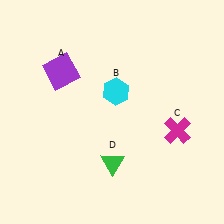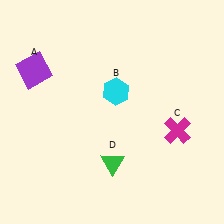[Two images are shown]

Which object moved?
The purple square (A) moved left.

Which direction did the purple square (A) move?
The purple square (A) moved left.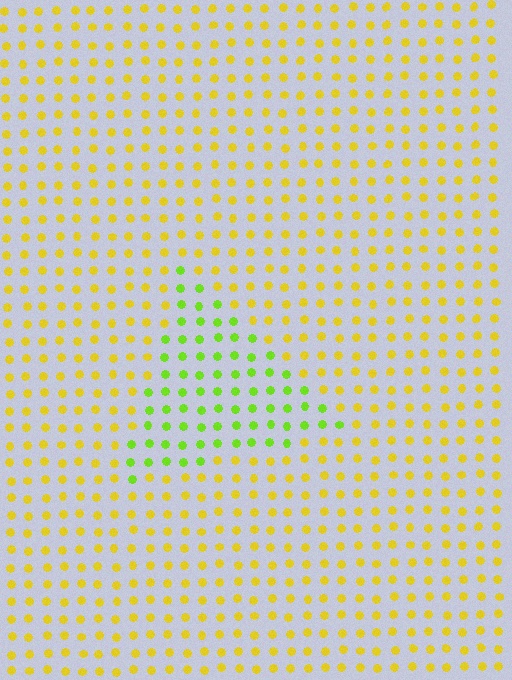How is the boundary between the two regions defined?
The boundary is defined purely by a slight shift in hue (about 43 degrees). Spacing, size, and orientation are identical on both sides.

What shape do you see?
I see a triangle.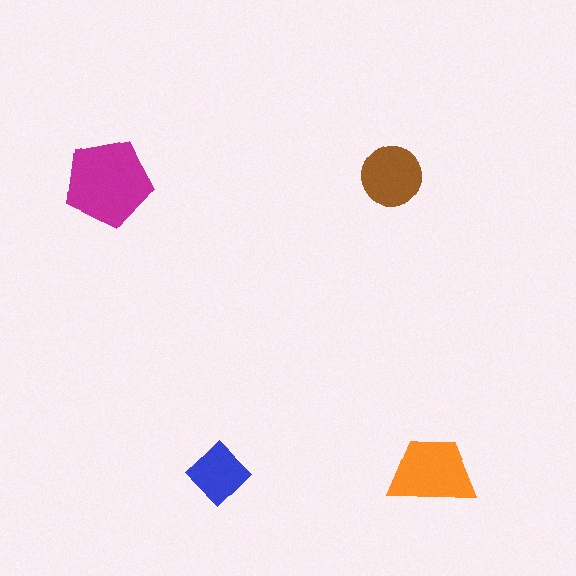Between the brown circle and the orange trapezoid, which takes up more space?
The orange trapezoid.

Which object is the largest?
The magenta pentagon.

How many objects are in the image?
There are 4 objects in the image.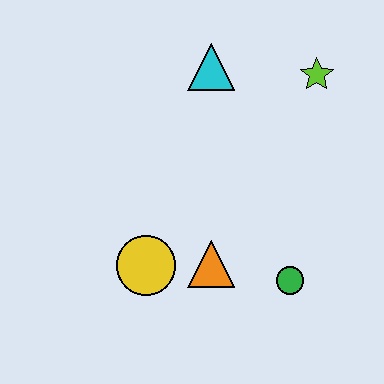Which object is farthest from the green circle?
The cyan triangle is farthest from the green circle.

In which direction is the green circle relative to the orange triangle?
The green circle is to the right of the orange triangle.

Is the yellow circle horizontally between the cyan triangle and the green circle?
No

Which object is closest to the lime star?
The cyan triangle is closest to the lime star.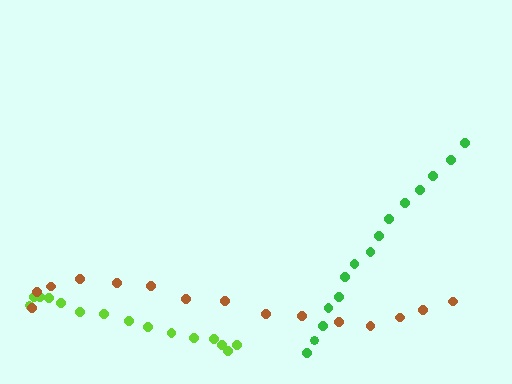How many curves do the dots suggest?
There are 3 distinct paths.